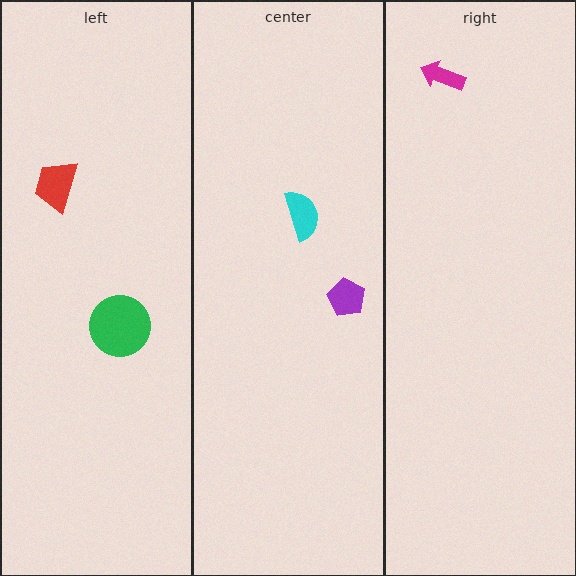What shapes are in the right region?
The magenta arrow.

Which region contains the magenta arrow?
The right region.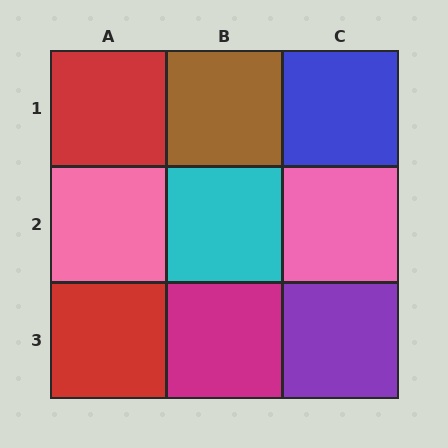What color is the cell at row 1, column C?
Blue.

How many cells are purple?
1 cell is purple.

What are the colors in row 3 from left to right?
Red, magenta, purple.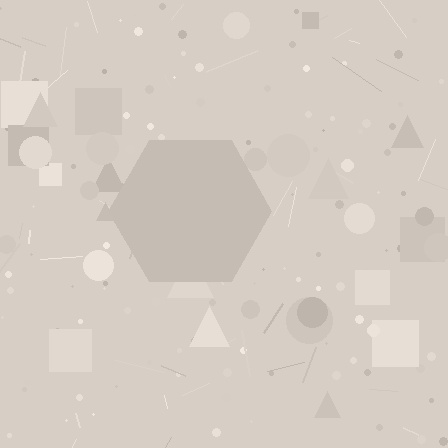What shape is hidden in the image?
A hexagon is hidden in the image.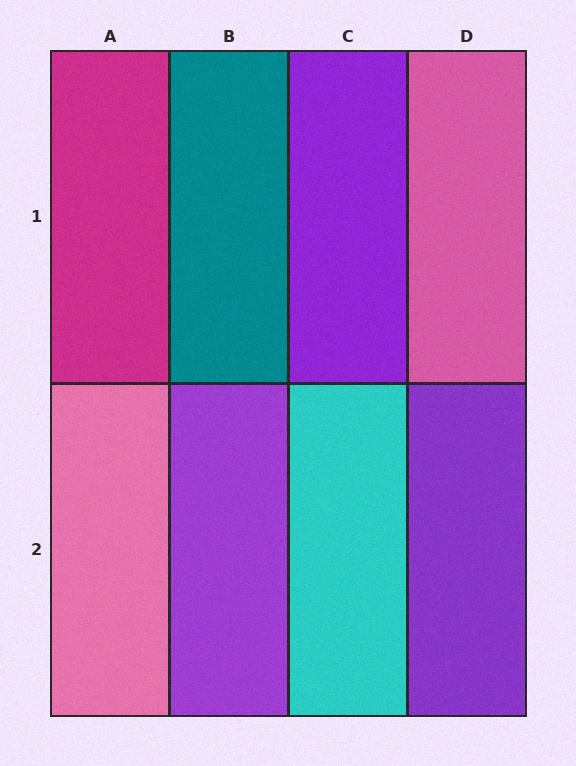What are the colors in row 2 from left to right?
Pink, purple, cyan, purple.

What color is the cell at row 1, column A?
Magenta.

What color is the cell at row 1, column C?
Purple.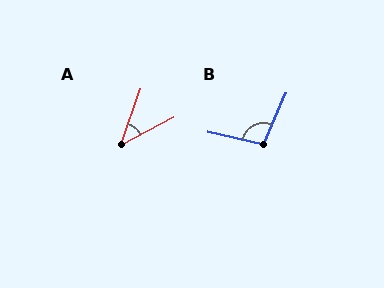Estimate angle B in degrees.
Approximately 101 degrees.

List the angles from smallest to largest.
A (43°), B (101°).